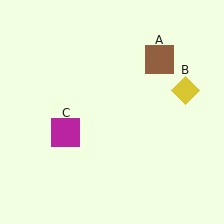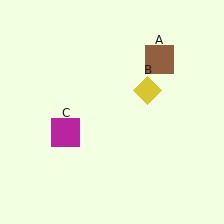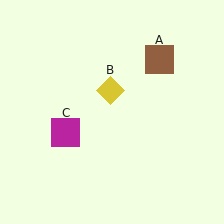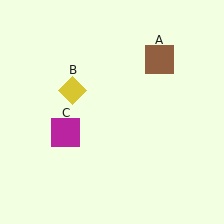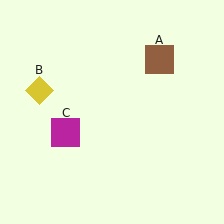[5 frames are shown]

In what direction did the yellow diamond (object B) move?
The yellow diamond (object B) moved left.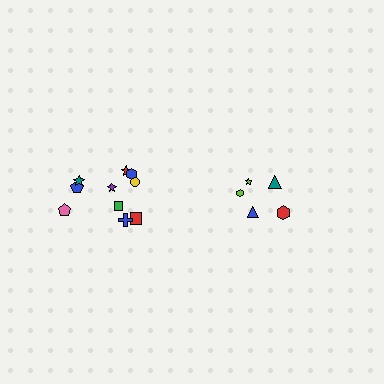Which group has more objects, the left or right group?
The left group.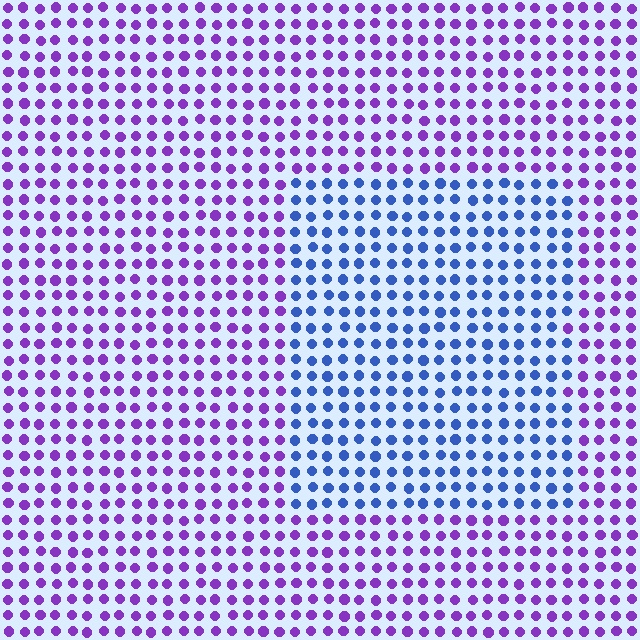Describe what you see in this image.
The image is filled with small purple elements in a uniform arrangement. A rectangle-shaped region is visible where the elements are tinted to a slightly different hue, forming a subtle color boundary.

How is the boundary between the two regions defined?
The boundary is defined purely by a slight shift in hue (about 53 degrees). Spacing, size, and orientation are identical on both sides.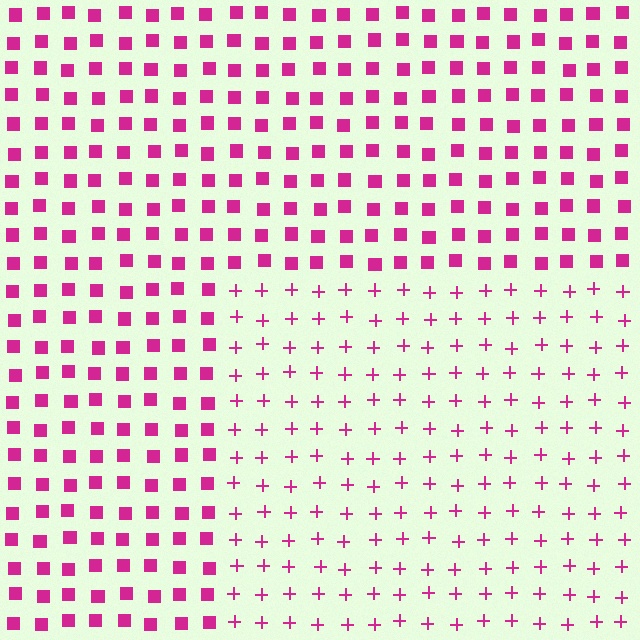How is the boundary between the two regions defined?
The boundary is defined by a change in element shape: plus signs inside vs. squares outside. All elements share the same color and spacing.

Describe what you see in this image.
The image is filled with small magenta elements arranged in a uniform grid. A rectangle-shaped region contains plus signs, while the surrounding area contains squares. The boundary is defined purely by the change in element shape.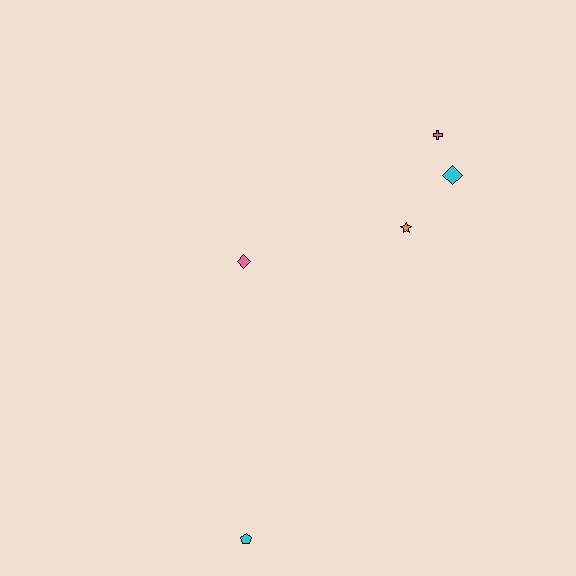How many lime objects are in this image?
There are no lime objects.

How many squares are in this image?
There are no squares.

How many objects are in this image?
There are 5 objects.